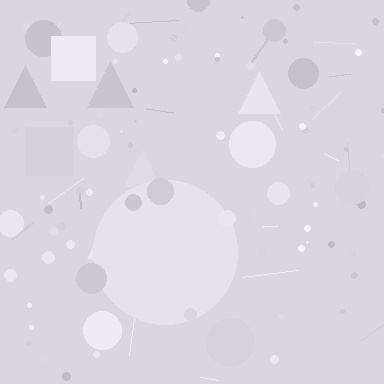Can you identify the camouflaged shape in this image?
The camouflaged shape is a circle.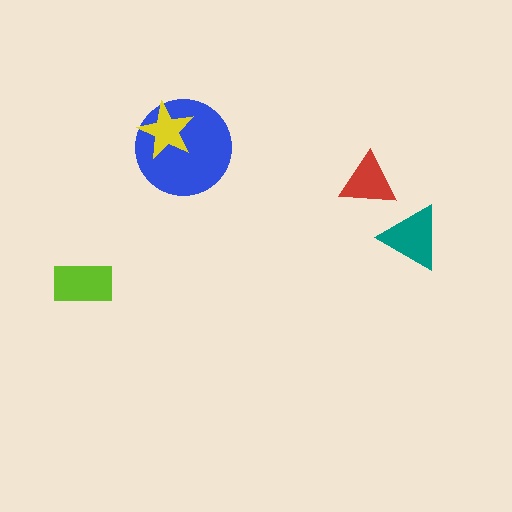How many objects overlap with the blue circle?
1 object overlaps with the blue circle.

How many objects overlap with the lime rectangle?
0 objects overlap with the lime rectangle.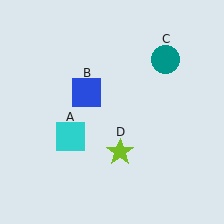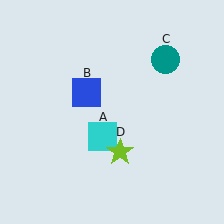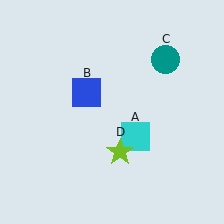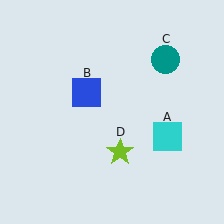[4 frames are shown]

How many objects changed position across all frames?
1 object changed position: cyan square (object A).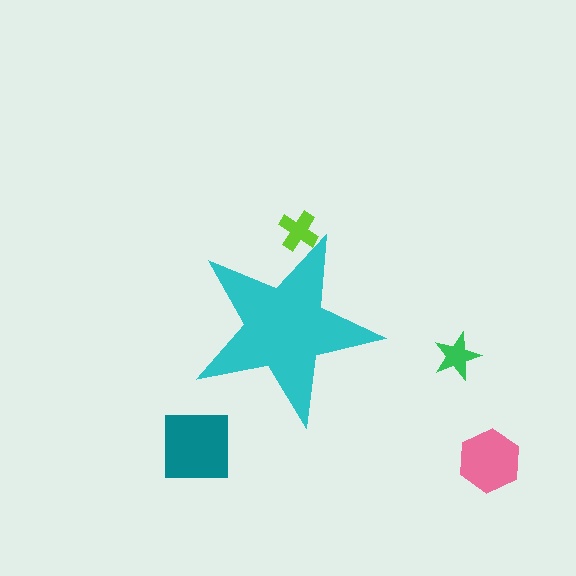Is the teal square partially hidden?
No, the teal square is fully visible.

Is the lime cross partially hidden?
Yes, the lime cross is partially hidden behind the cyan star.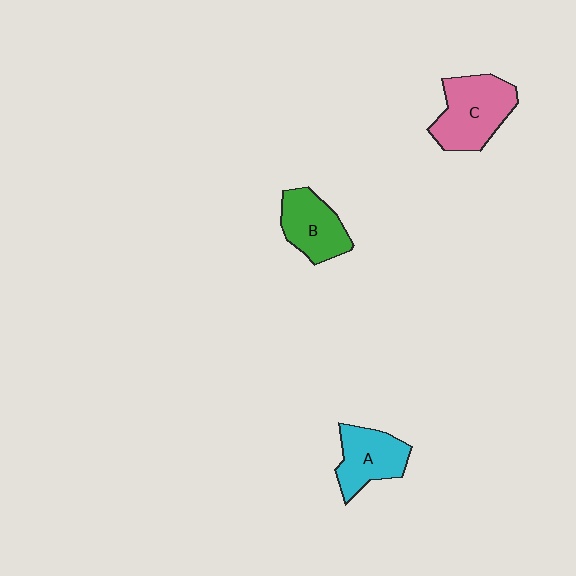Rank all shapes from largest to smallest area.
From largest to smallest: C (pink), A (cyan), B (green).